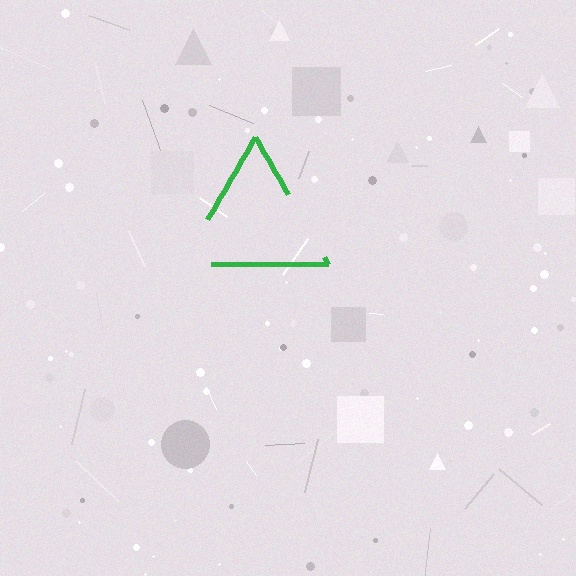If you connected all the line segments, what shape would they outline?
They would outline a triangle.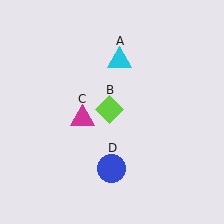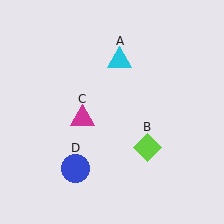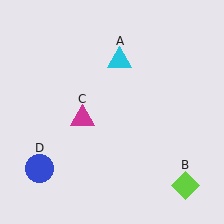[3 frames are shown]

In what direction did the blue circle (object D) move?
The blue circle (object D) moved left.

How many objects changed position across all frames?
2 objects changed position: lime diamond (object B), blue circle (object D).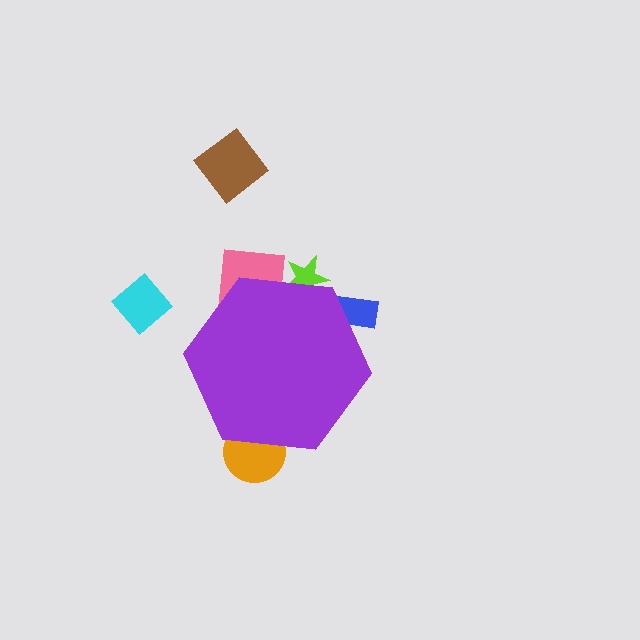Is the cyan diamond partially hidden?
No, the cyan diamond is fully visible.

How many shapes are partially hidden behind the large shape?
4 shapes are partially hidden.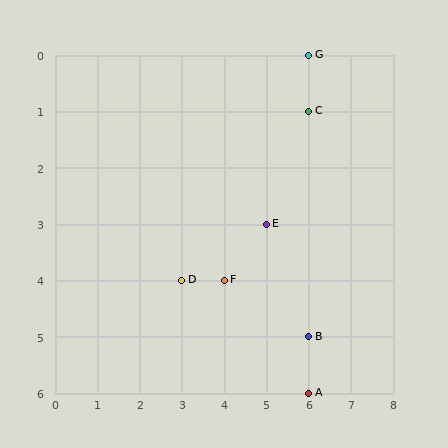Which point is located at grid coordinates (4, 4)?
Point F is at (4, 4).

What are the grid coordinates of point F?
Point F is at grid coordinates (4, 4).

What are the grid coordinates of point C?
Point C is at grid coordinates (6, 1).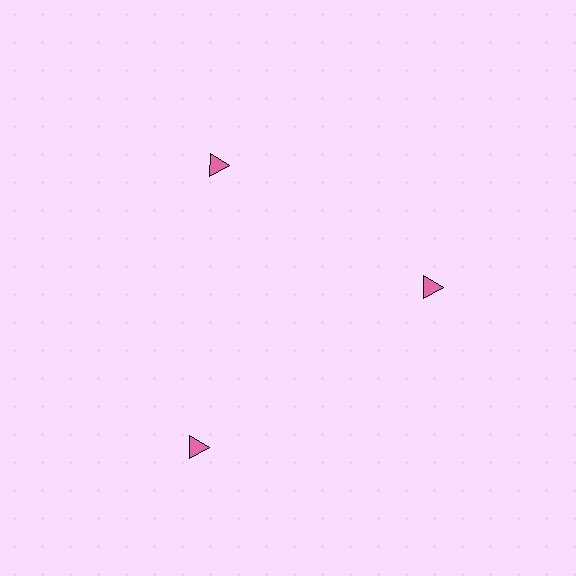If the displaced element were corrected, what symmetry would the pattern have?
It would have 3-fold rotational symmetry — the pattern would map onto itself every 120 degrees.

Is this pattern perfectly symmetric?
No. The 3 pink triangles are arranged in a ring, but one element near the 7 o'clock position is pushed outward from the center, breaking the 3-fold rotational symmetry.